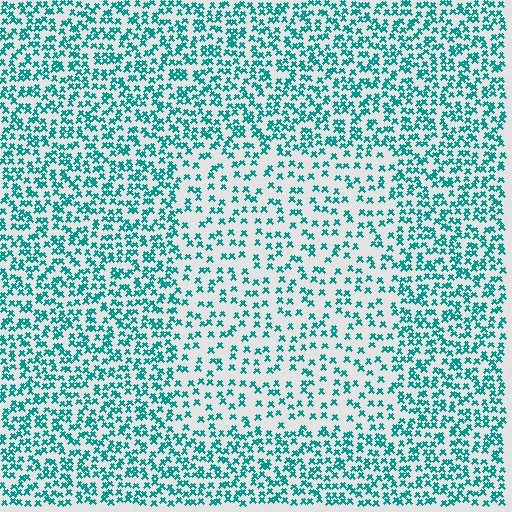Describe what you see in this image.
The image contains small teal elements arranged at two different densities. A rectangle-shaped region is visible where the elements are less densely packed than the surrounding area.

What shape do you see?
I see a rectangle.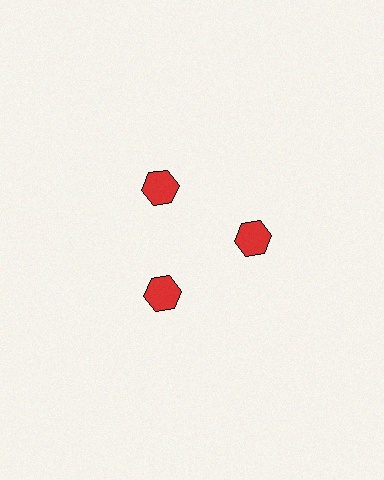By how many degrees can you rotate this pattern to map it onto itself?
The pattern maps onto itself every 120 degrees of rotation.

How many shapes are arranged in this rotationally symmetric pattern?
There are 3 shapes, arranged in 3 groups of 1.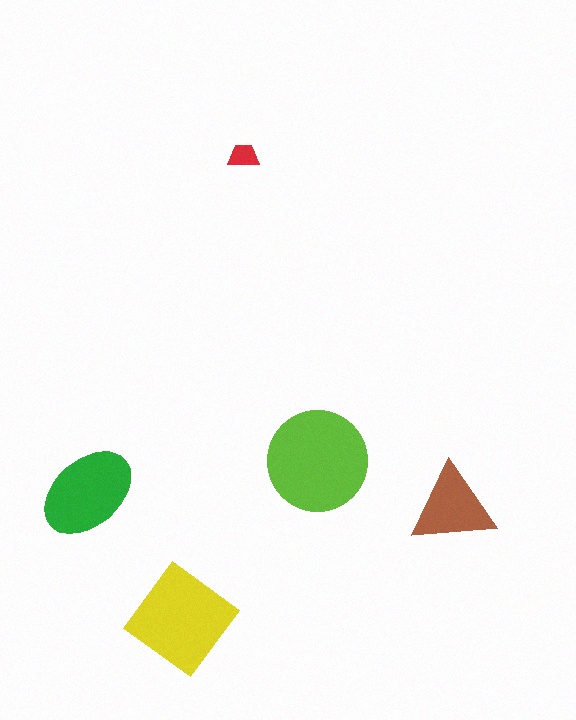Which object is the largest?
The lime circle.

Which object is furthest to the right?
The brown triangle is rightmost.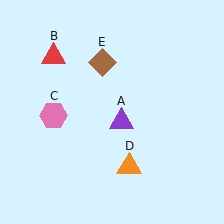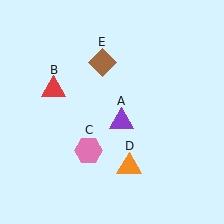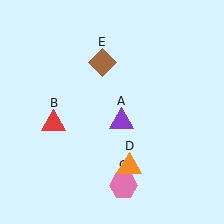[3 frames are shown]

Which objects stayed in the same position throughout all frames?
Purple triangle (object A) and orange triangle (object D) and brown diamond (object E) remained stationary.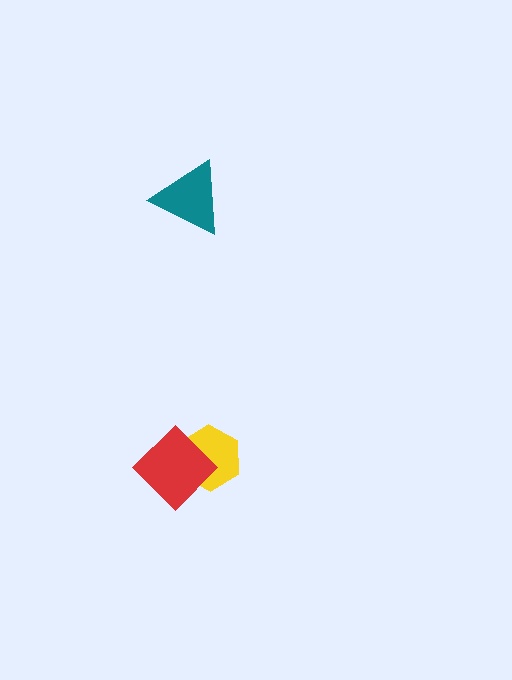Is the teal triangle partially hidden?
No, no other shape covers it.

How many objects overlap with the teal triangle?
0 objects overlap with the teal triangle.